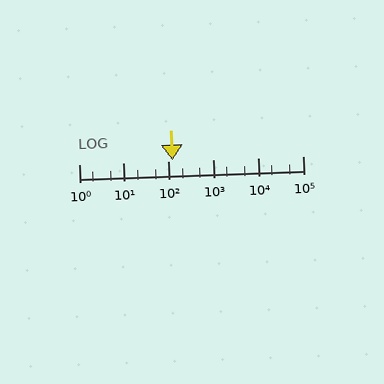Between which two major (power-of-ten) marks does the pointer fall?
The pointer is between 100 and 1000.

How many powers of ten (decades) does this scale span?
The scale spans 5 decades, from 1 to 100000.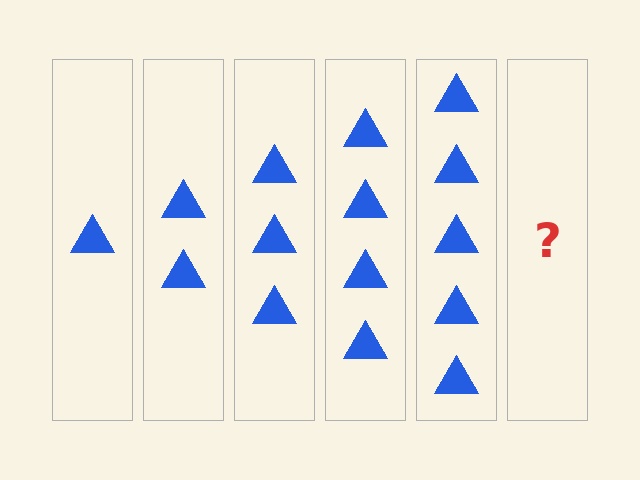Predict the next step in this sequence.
The next step is 6 triangles.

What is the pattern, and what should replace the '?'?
The pattern is that each step adds one more triangle. The '?' should be 6 triangles.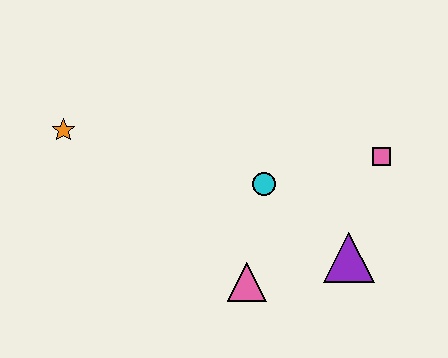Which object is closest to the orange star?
The cyan circle is closest to the orange star.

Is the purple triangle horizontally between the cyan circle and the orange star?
No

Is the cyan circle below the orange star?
Yes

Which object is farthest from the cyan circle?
The orange star is farthest from the cyan circle.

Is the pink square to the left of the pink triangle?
No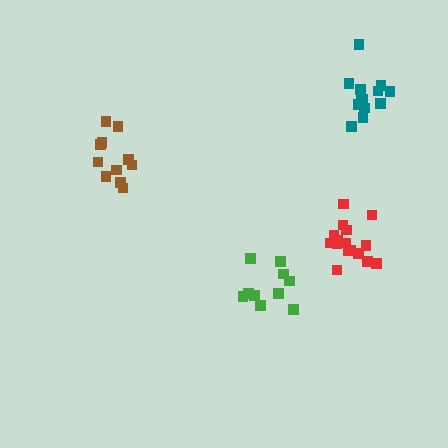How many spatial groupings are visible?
There are 4 spatial groupings.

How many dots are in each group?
Group 1: 11 dots, Group 2: 10 dots, Group 3: 16 dots, Group 4: 14 dots (51 total).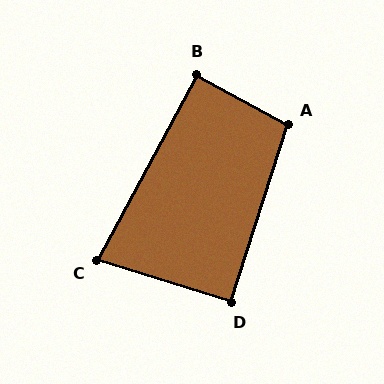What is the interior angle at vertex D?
Approximately 90 degrees (approximately right).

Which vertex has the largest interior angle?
A, at approximately 101 degrees.